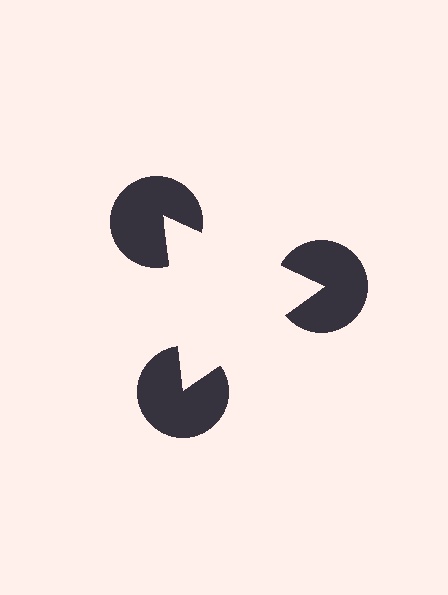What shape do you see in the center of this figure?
An illusory triangle — its edges are inferred from the aligned wedge cuts in the pac-man discs, not physically drawn.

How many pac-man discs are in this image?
There are 3 — one at each vertex of the illusory triangle.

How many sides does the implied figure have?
3 sides.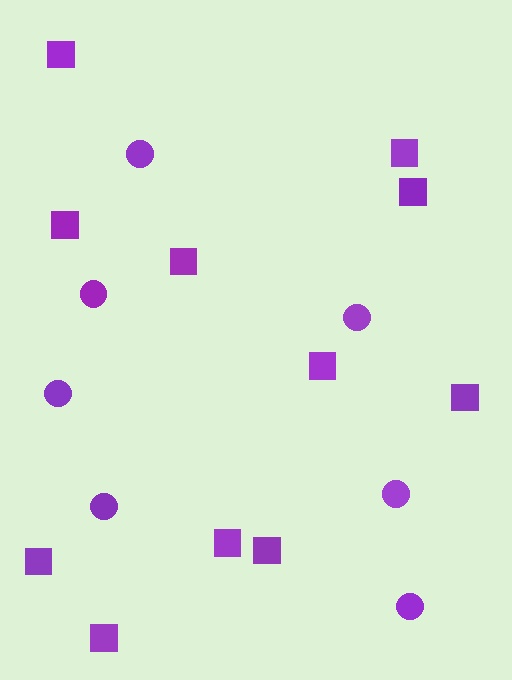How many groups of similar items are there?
There are 2 groups: one group of circles (7) and one group of squares (11).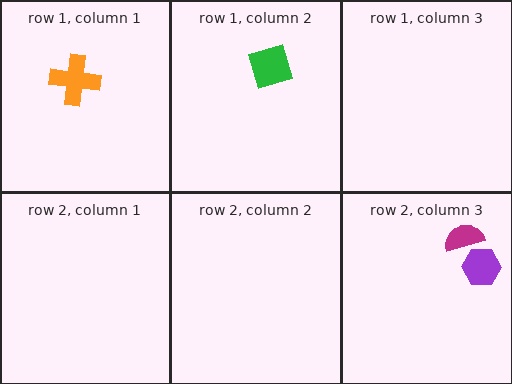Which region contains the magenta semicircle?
The row 2, column 3 region.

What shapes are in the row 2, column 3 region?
The magenta semicircle, the purple hexagon.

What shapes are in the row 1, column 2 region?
The green square.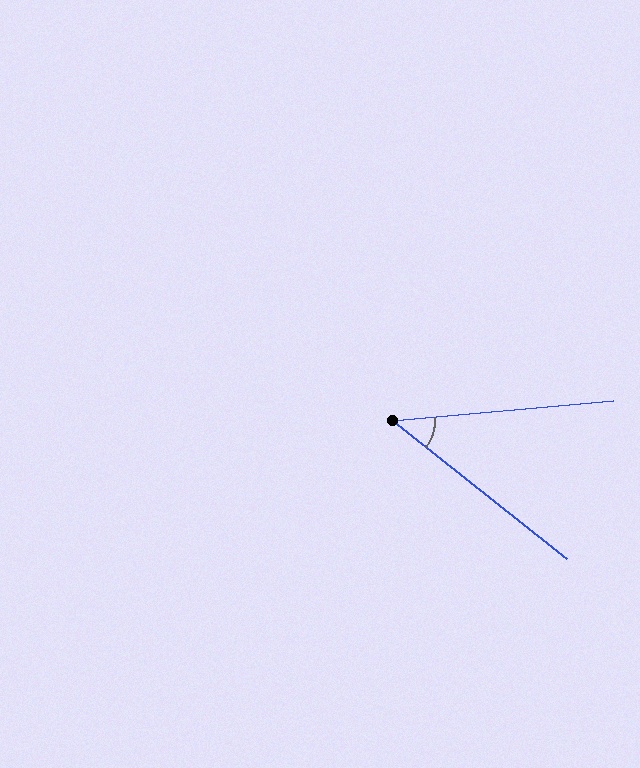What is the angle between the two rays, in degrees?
Approximately 44 degrees.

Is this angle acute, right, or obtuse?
It is acute.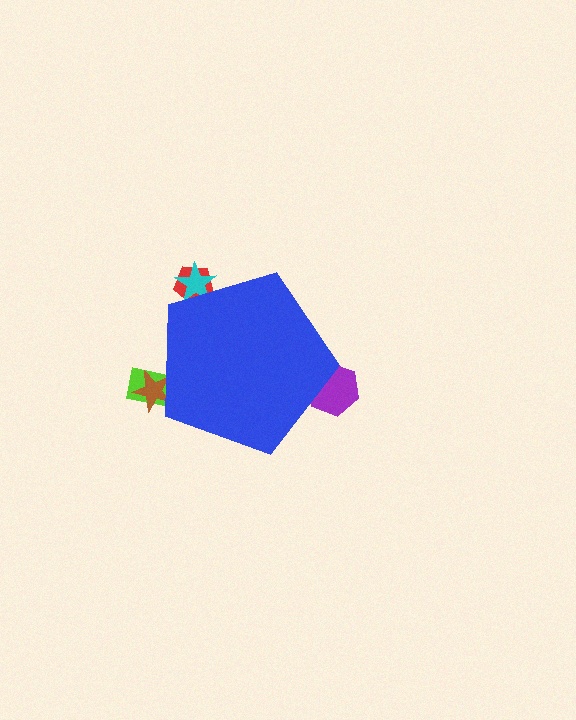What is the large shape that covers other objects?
A blue pentagon.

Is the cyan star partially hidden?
Yes, the cyan star is partially hidden behind the blue pentagon.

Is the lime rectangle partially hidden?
Yes, the lime rectangle is partially hidden behind the blue pentagon.